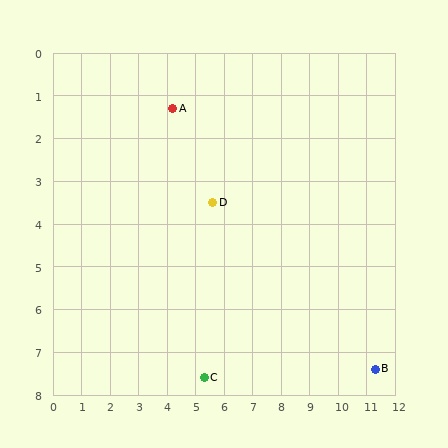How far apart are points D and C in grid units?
Points D and C are about 4.1 grid units apart.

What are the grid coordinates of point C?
Point C is at approximately (5.3, 7.6).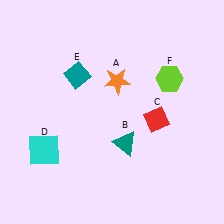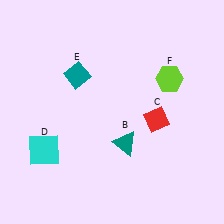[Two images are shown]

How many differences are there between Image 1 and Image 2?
There is 1 difference between the two images.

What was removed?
The orange star (A) was removed in Image 2.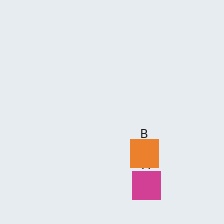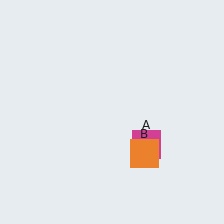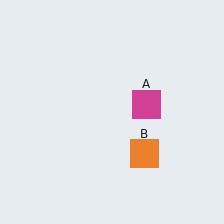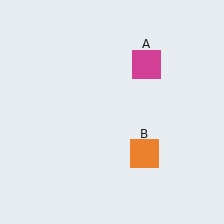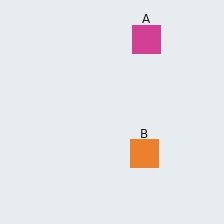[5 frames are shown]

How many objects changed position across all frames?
1 object changed position: magenta square (object A).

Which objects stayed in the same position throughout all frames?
Orange square (object B) remained stationary.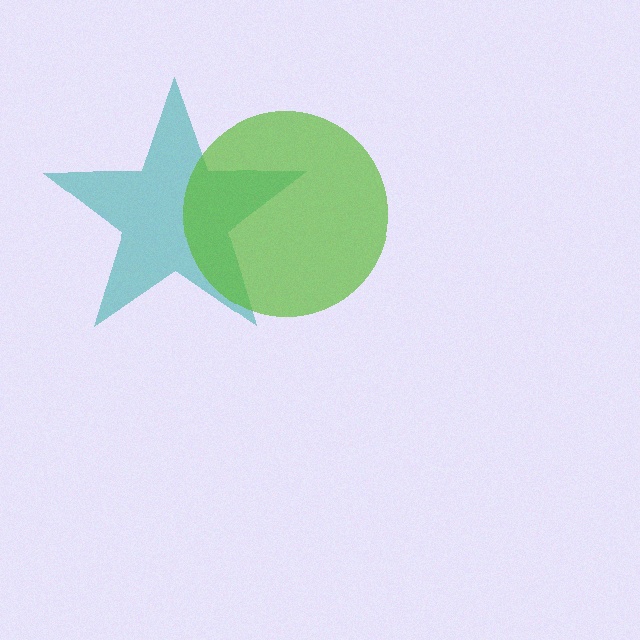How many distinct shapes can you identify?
There are 2 distinct shapes: a teal star, a lime circle.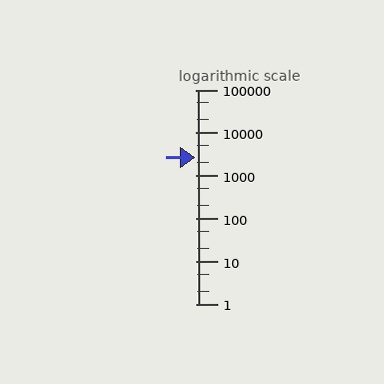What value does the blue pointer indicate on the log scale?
The pointer indicates approximately 2700.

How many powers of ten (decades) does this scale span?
The scale spans 5 decades, from 1 to 100000.